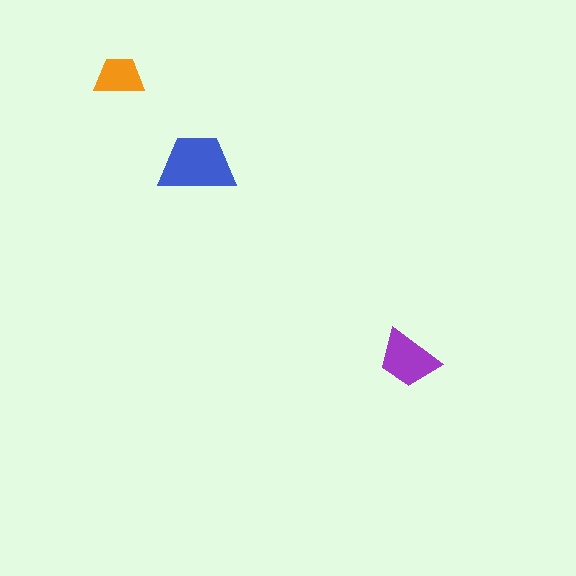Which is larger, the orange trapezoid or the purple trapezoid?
The purple one.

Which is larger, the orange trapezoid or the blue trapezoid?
The blue one.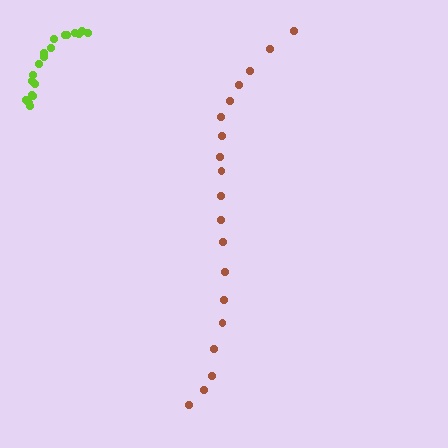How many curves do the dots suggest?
There are 2 distinct paths.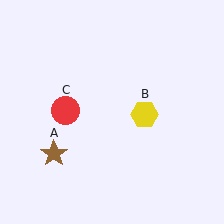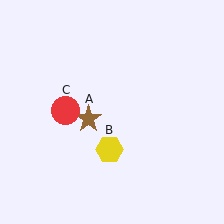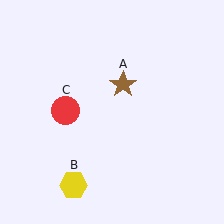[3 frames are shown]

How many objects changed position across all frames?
2 objects changed position: brown star (object A), yellow hexagon (object B).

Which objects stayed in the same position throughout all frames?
Red circle (object C) remained stationary.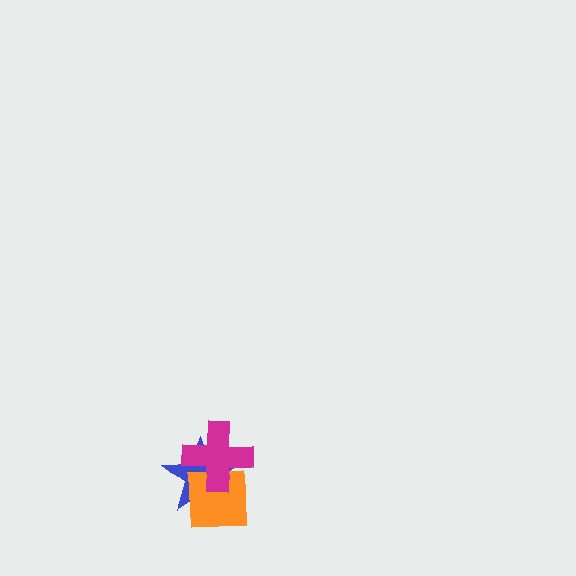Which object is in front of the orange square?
The magenta cross is in front of the orange square.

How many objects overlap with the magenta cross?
2 objects overlap with the magenta cross.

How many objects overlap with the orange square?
2 objects overlap with the orange square.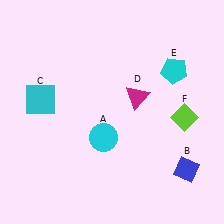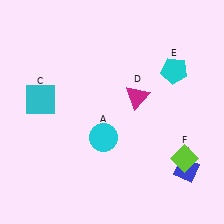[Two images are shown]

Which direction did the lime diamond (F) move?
The lime diamond (F) moved down.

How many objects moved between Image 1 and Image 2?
1 object moved between the two images.